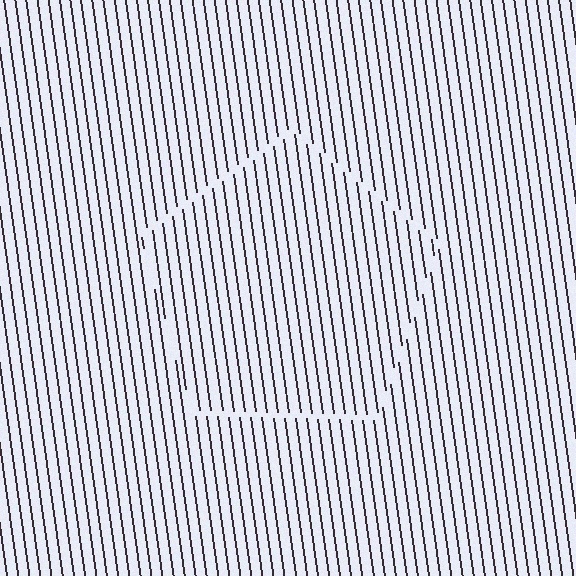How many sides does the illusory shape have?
5 sides — the line-ends trace a pentagon.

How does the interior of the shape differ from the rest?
The interior of the shape contains the same grating, shifted by half a period — the contour is defined by the phase discontinuity where line-ends from the inner and outer gratings abut.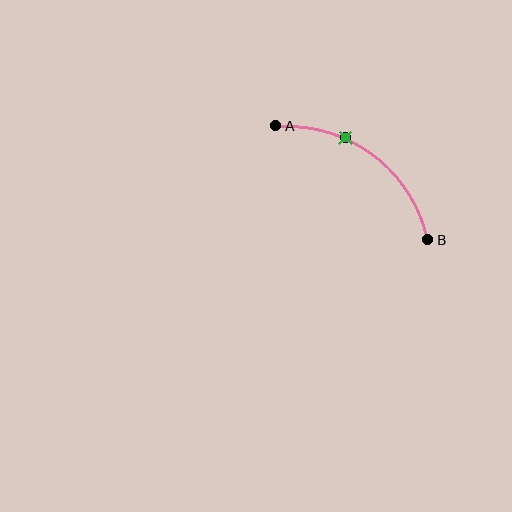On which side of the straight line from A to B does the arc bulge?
The arc bulges above and to the right of the straight line connecting A and B.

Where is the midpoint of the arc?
The arc midpoint is the point on the curve farthest from the straight line joining A and B. It sits above and to the right of that line.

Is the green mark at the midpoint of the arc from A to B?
No. The green mark lies on the arc but is closer to endpoint A. The arc midpoint would be at the point on the curve equidistant along the arc from both A and B.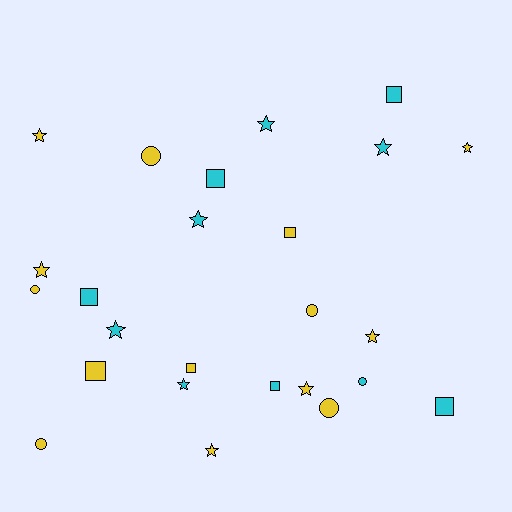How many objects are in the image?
There are 25 objects.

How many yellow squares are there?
There are 3 yellow squares.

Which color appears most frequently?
Yellow, with 14 objects.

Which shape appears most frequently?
Star, with 11 objects.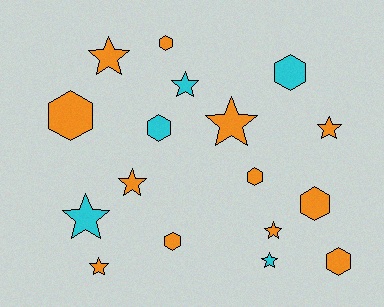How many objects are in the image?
There are 17 objects.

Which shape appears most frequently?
Star, with 9 objects.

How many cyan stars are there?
There are 3 cyan stars.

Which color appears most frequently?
Orange, with 12 objects.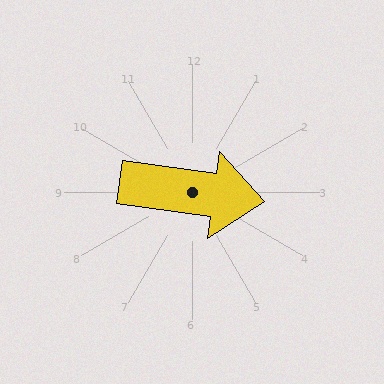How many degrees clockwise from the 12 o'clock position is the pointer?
Approximately 98 degrees.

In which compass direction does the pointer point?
East.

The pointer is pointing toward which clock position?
Roughly 3 o'clock.